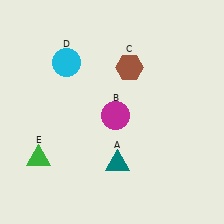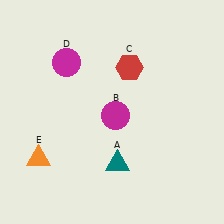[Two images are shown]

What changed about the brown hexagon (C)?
In Image 1, C is brown. In Image 2, it changed to red.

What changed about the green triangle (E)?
In Image 1, E is green. In Image 2, it changed to orange.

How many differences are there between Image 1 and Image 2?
There are 3 differences between the two images.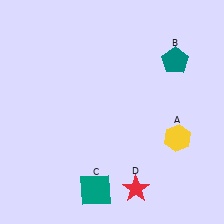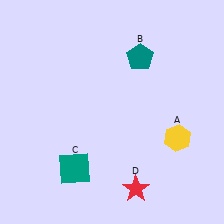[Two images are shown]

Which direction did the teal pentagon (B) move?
The teal pentagon (B) moved left.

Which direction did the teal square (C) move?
The teal square (C) moved up.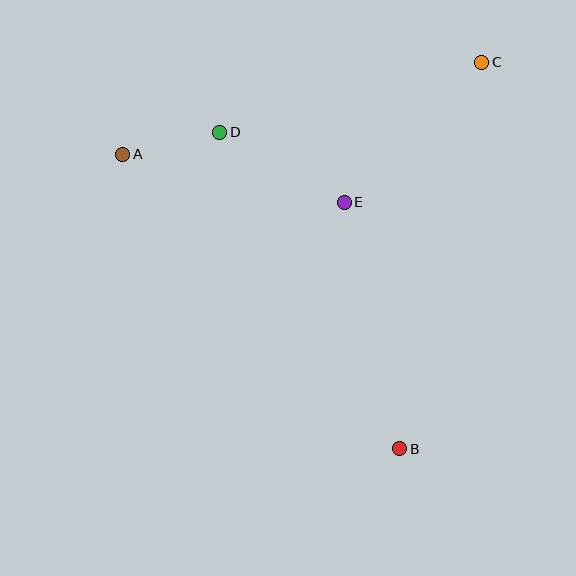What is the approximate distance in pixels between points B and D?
The distance between B and D is approximately 364 pixels.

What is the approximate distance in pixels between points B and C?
The distance between B and C is approximately 395 pixels.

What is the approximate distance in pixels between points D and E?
The distance between D and E is approximately 143 pixels.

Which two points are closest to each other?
Points A and D are closest to each other.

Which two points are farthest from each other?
Points A and B are farthest from each other.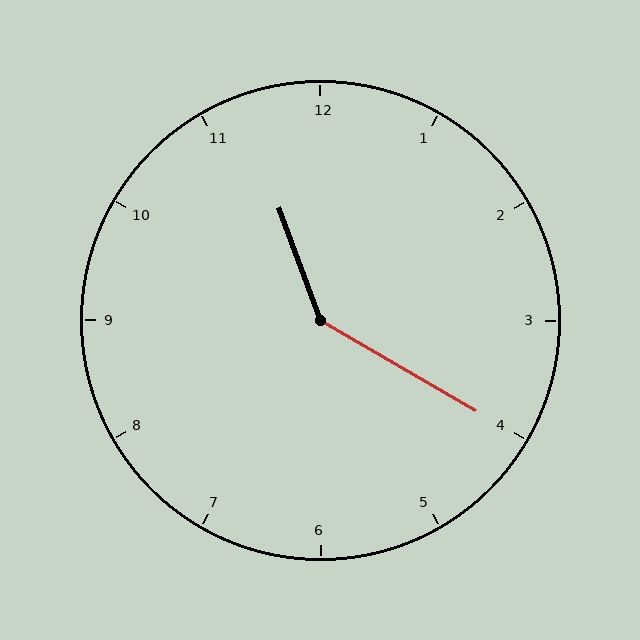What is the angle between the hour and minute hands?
Approximately 140 degrees.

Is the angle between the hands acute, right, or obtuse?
It is obtuse.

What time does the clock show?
11:20.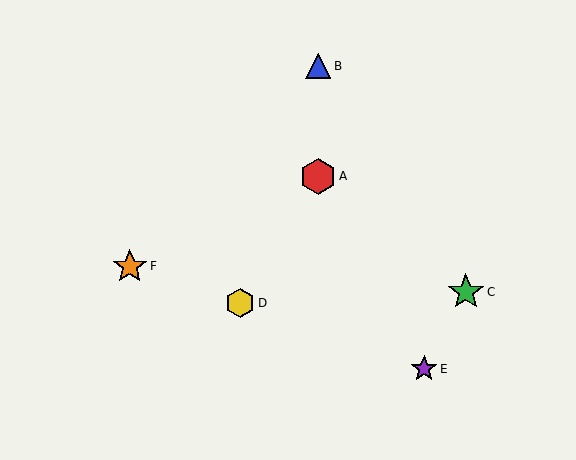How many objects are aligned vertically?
2 objects (A, B) are aligned vertically.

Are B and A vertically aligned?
Yes, both are at x≈318.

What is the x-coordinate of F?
Object F is at x≈130.